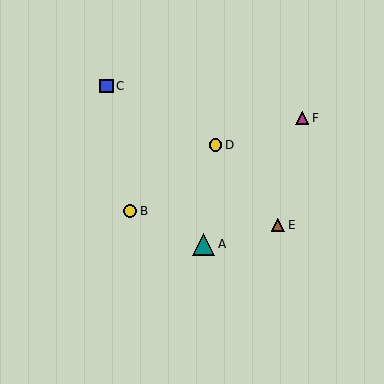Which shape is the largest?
The teal triangle (labeled A) is the largest.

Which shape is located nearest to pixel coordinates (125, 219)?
The yellow circle (labeled B) at (130, 211) is nearest to that location.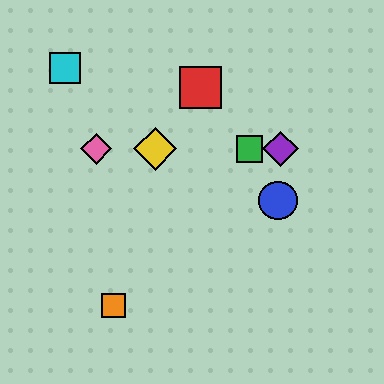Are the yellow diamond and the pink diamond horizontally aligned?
Yes, both are at y≈149.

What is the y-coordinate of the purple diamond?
The purple diamond is at y≈149.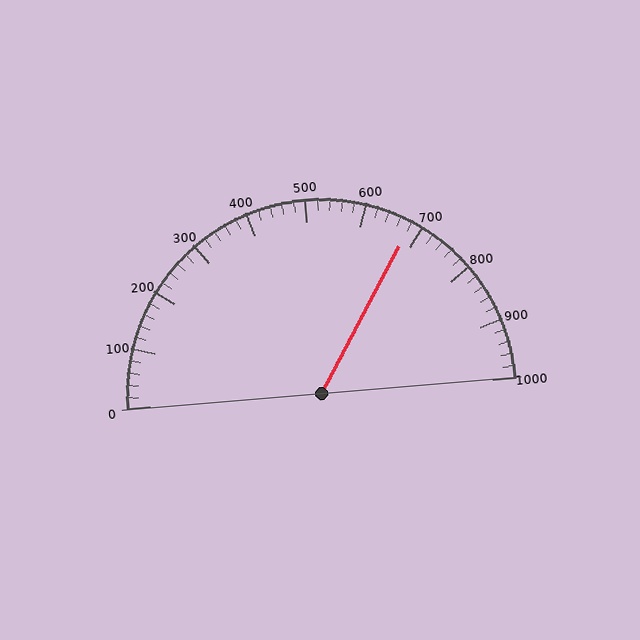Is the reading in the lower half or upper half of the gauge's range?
The reading is in the upper half of the range (0 to 1000).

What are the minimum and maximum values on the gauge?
The gauge ranges from 0 to 1000.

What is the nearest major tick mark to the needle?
The nearest major tick mark is 700.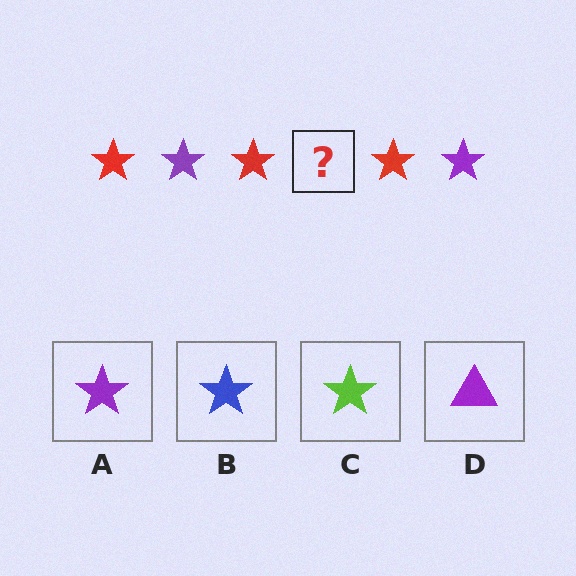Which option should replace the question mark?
Option A.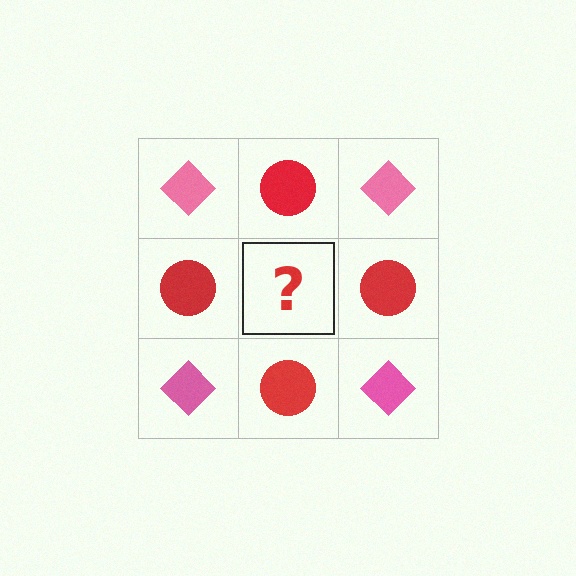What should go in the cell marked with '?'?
The missing cell should contain a pink diamond.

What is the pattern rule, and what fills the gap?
The rule is that it alternates pink diamond and red circle in a checkerboard pattern. The gap should be filled with a pink diamond.